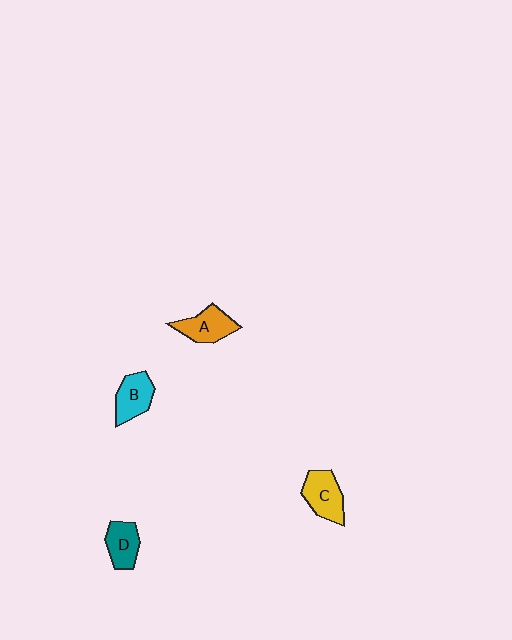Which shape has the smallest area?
Shape D (teal).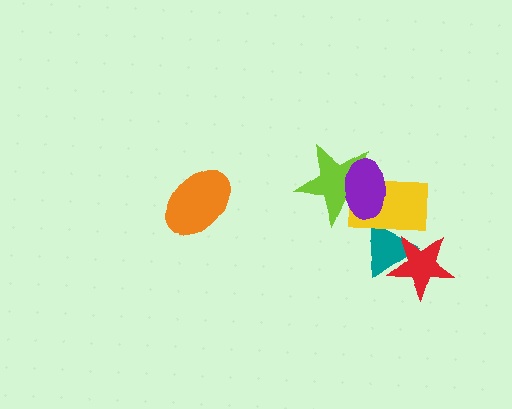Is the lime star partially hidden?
Yes, it is partially covered by another shape.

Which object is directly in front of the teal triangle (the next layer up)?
The yellow rectangle is directly in front of the teal triangle.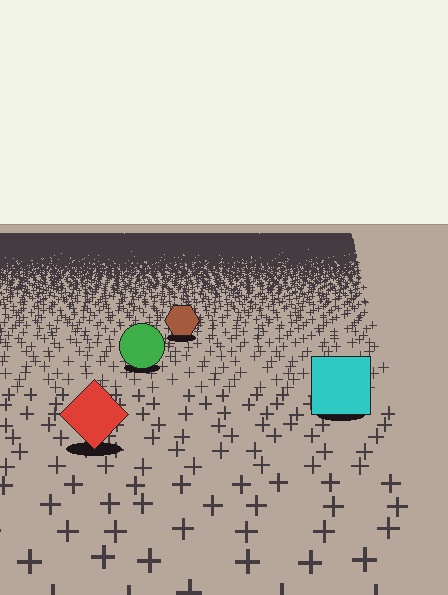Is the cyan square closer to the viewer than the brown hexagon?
Yes. The cyan square is closer — you can tell from the texture gradient: the ground texture is coarser near it.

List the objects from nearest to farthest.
From nearest to farthest: the red diamond, the cyan square, the green circle, the brown hexagon.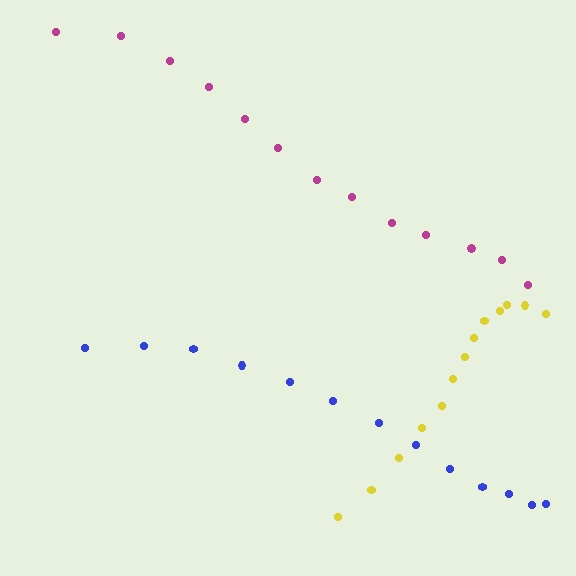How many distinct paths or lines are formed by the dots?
There are 3 distinct paths.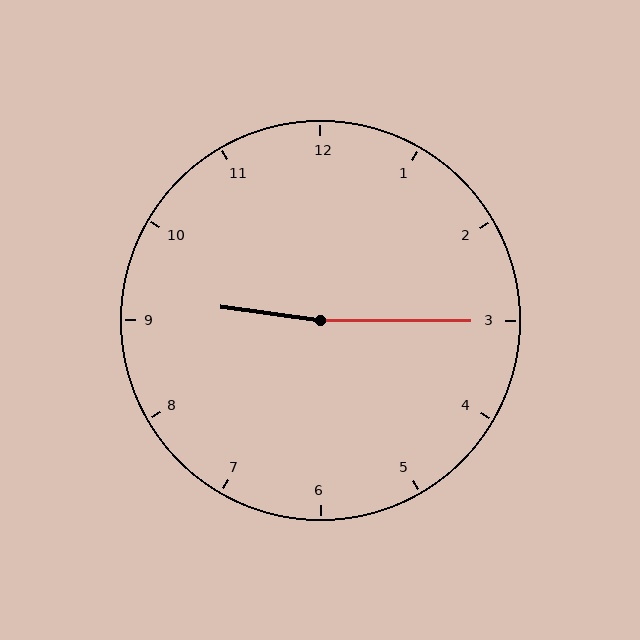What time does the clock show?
9:15.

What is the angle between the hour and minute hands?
Approximately 172 degrees.